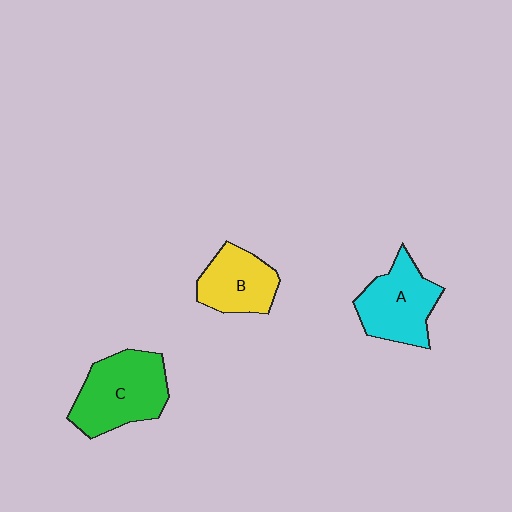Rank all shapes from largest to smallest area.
From largest to smallest: C (green), A (cyan), B (yellow).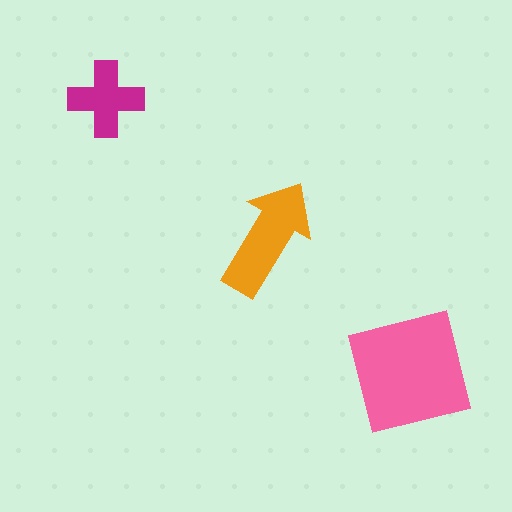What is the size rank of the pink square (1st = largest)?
1st.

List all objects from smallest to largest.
The magenta cross, the orange arrow, the pink square.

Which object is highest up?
The magenta cross is topmost.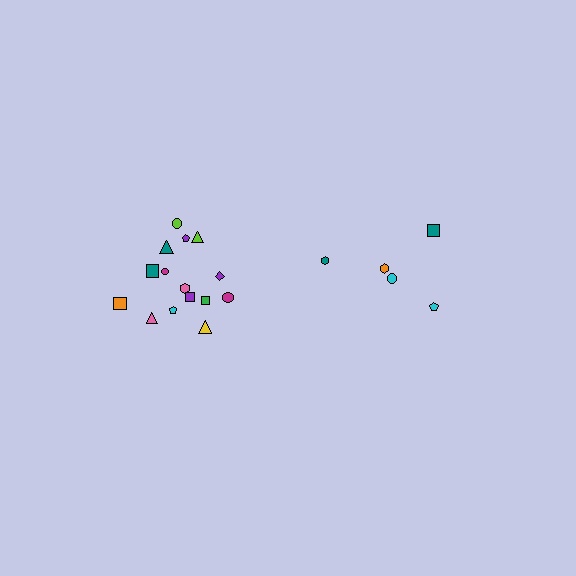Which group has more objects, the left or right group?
The left group.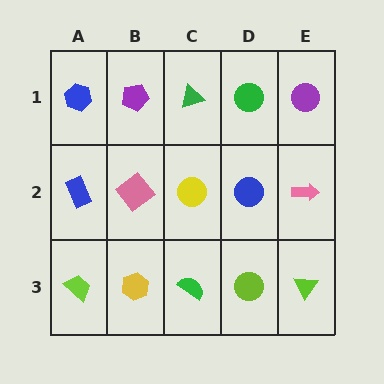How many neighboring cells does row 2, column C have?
4.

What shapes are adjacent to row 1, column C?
A yellow circle (row 2, column C), a purple pentagon (row 1, column B), a green circle (row 1, column D).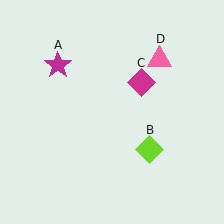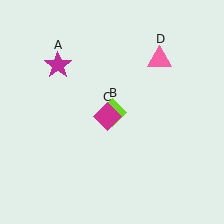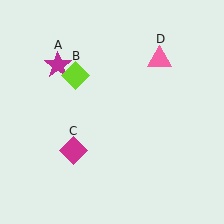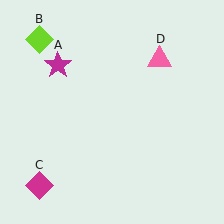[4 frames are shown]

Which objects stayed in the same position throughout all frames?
Magenta star (object A) and pink triangle (object D) remained stationary.